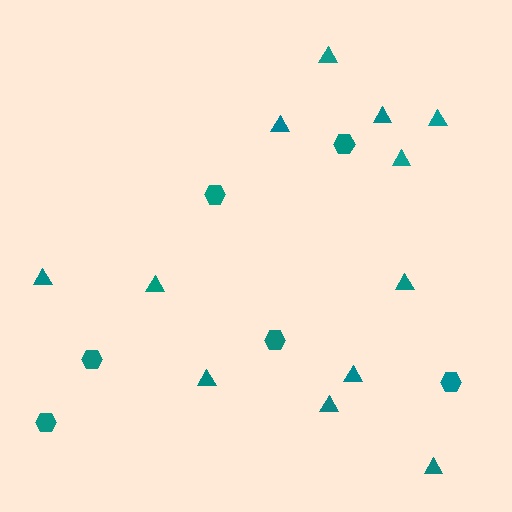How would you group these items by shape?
There are 2 groups: one group of triangles (12) and one group of hexagons (6).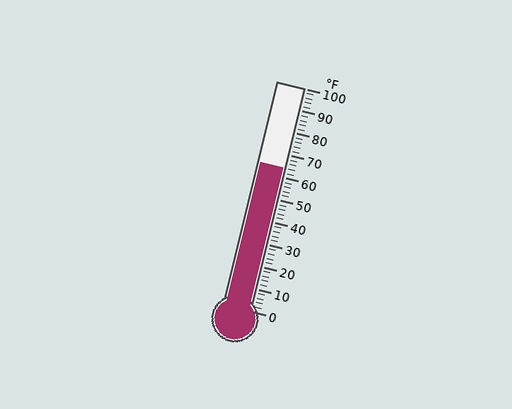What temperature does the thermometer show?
The thermometer shows approximately 64°F.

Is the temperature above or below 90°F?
The temperature is below 90°F.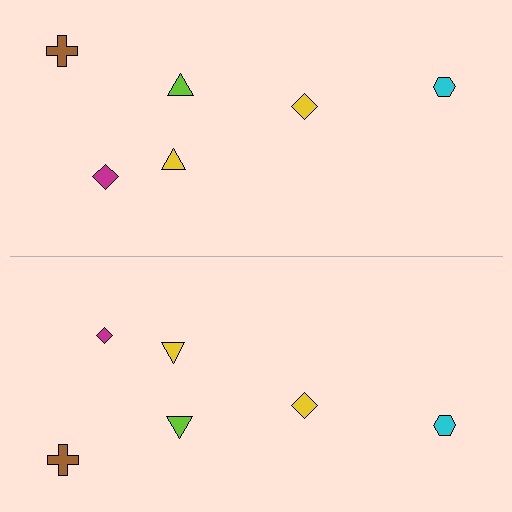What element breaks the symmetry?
The magenta diamond on the bottom side has a different size than its mirror counterpart.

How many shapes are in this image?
There are 12 shapes in this image.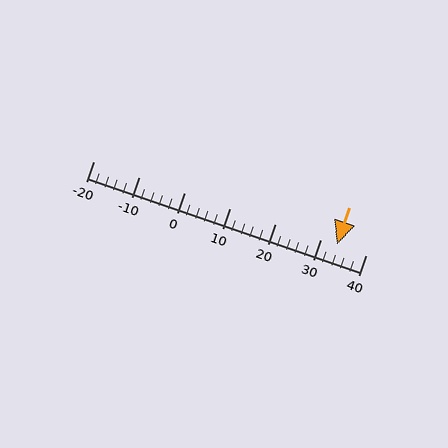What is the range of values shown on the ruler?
The ruler shows values from -20 to 40.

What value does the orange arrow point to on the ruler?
The orange arrow points to approximately 34.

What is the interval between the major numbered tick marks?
The major tick marks are spaced 10 units apart.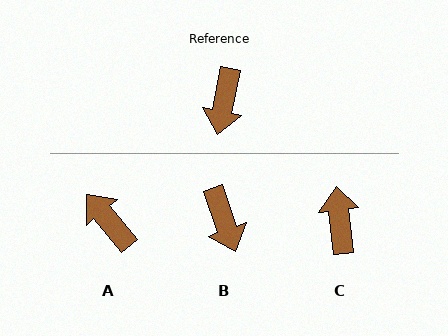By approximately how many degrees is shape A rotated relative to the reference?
Approximately 129 degrees clockwise.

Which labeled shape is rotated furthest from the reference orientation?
C, about 162 degrees away.